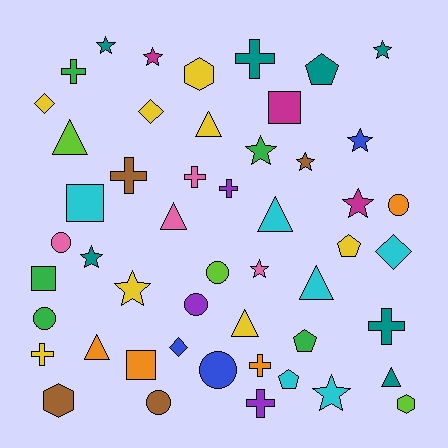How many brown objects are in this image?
There are 4 brown objects.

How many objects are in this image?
There are 50 objects.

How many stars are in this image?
There are 11 stars.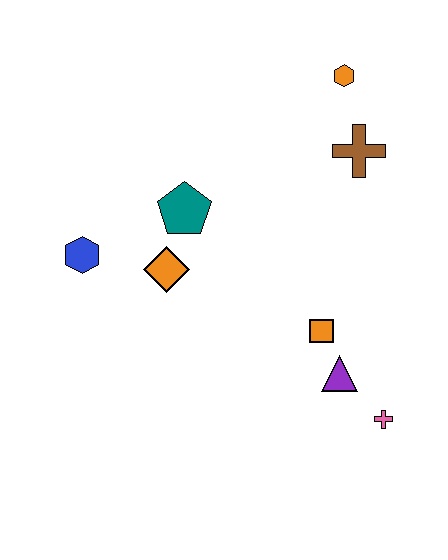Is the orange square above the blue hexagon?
No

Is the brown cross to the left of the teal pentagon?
No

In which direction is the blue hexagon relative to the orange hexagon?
The blue hexagon is to the left of the orange hexagon.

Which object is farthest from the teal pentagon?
The pink cross is farthest from the teal pentagon.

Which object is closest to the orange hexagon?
The brown cross is closest to the orange hexagon.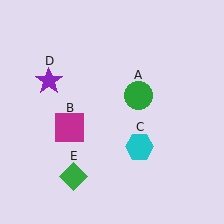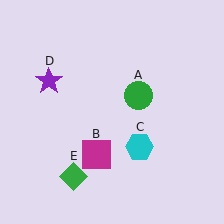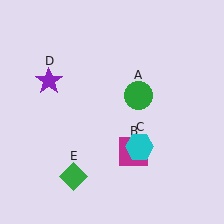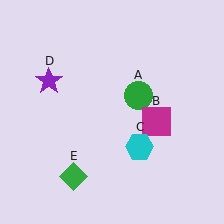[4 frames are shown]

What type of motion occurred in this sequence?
The magenta square (object B) rotated counterclockwise around the center of the scene.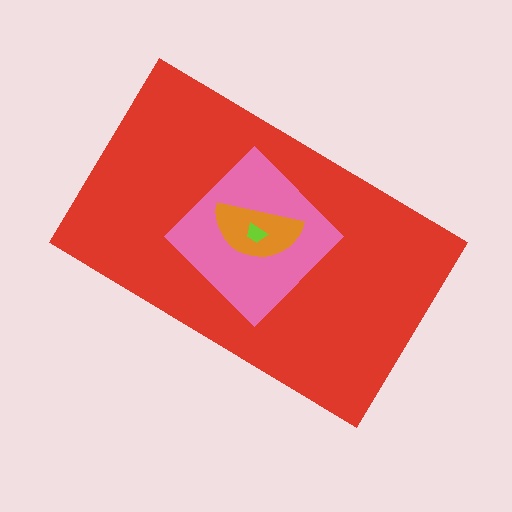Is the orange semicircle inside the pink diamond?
Yes.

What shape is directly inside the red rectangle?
The pink diamond.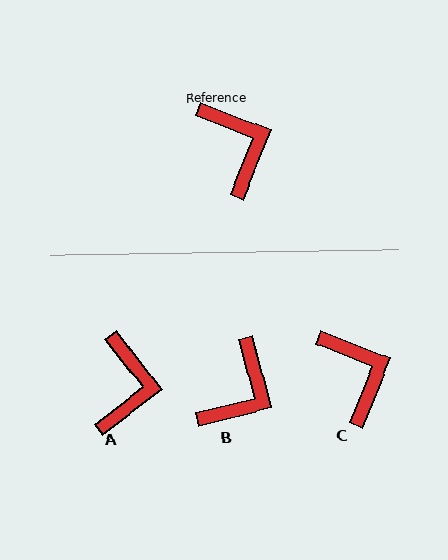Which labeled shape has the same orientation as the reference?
C.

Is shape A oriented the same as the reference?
No, it is off by about 30 degrees.